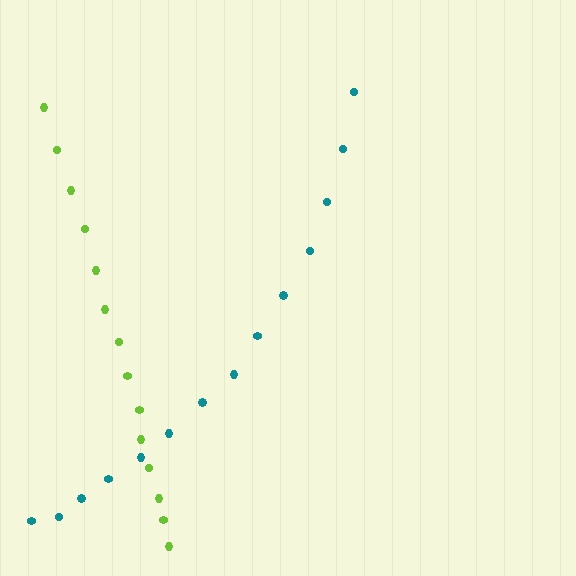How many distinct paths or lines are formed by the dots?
There are 2 distinct paths.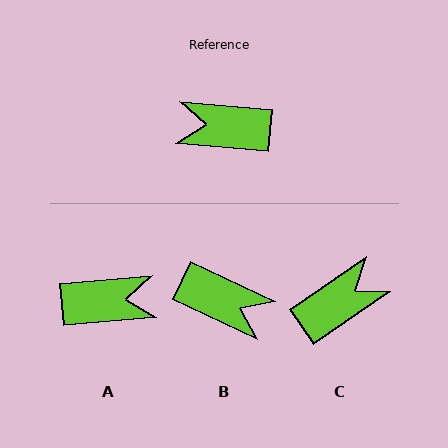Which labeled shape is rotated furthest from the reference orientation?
A, about 170 degrees away.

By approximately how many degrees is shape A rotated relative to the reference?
Approximately 170 degrees clockwise.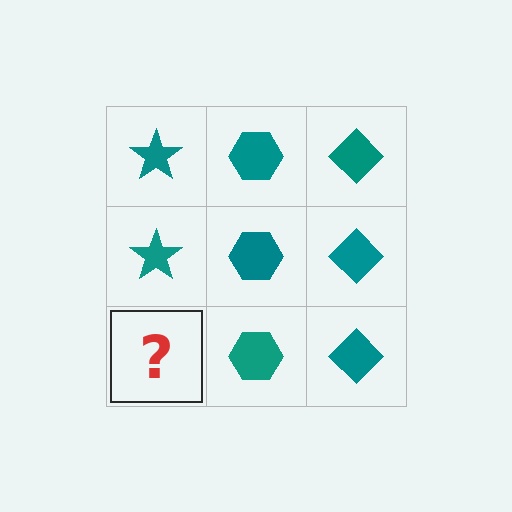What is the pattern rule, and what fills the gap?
The rule is that each column has a consistent shape. The gap should be filled with a teal star.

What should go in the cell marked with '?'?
The missing cell should contain a teal star.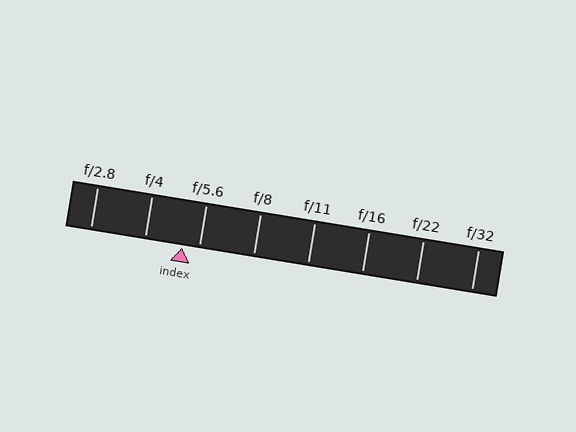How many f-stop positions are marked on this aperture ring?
There are 8 f-stop positions marked.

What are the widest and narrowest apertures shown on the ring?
The widest aperture shown is f/2.8 and the narrowest is f/32.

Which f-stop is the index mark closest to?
The index mark is closest to f/5.6.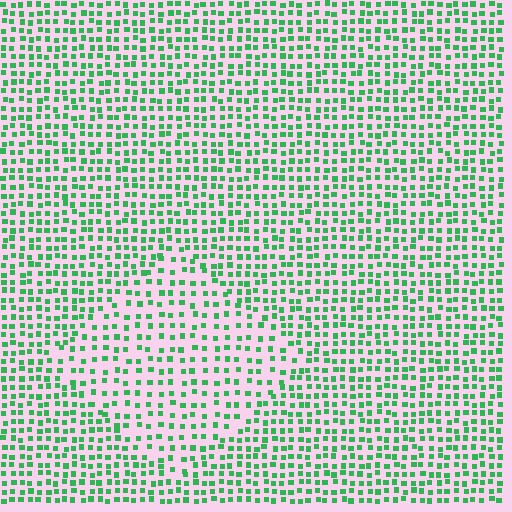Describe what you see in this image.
The image contains small green elements arranged at two different densities. A diamond-shaped region is visible where the elements are less densely packed than the surrounding area.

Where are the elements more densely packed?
The elements are more densely packed outside the diamond boundary.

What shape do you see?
I see a diamond.